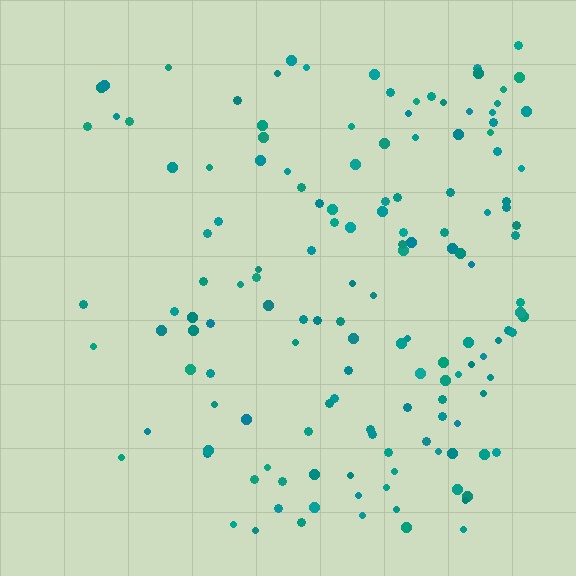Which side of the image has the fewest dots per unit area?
The left.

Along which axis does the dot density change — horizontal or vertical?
Horizontal.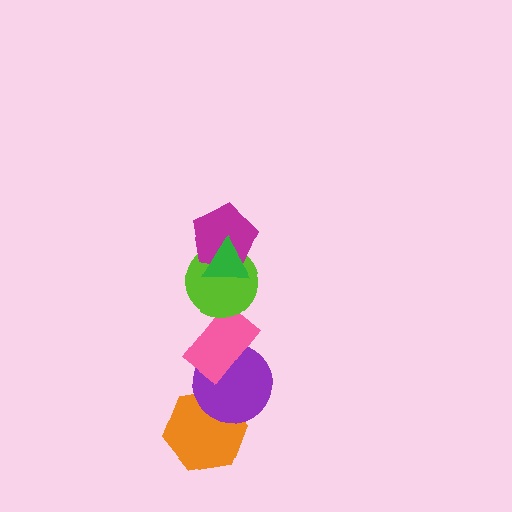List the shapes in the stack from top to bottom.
From top to bottom: the green triangle, the magenta pentagon, the lime circle, the pink rectangle, the purple circle, the orange hexagon.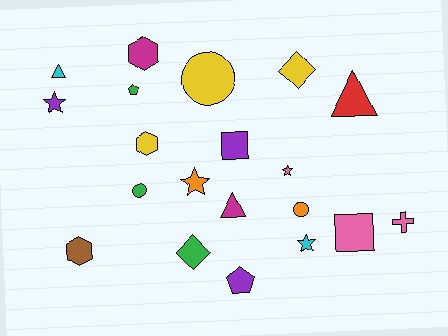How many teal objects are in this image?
There are no teal objects.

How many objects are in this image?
There are 20 objects.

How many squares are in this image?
There are 2 squares.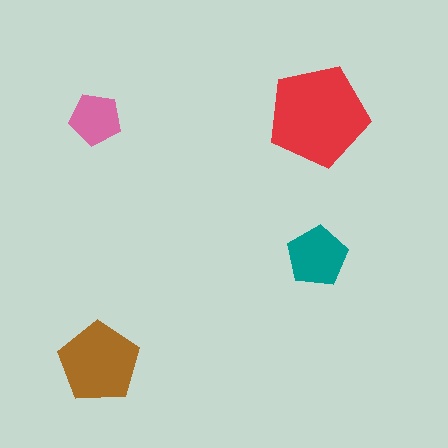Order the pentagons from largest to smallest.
the red one, the brown one, the teal one, the pink one.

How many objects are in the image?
There are 4 objects in the image.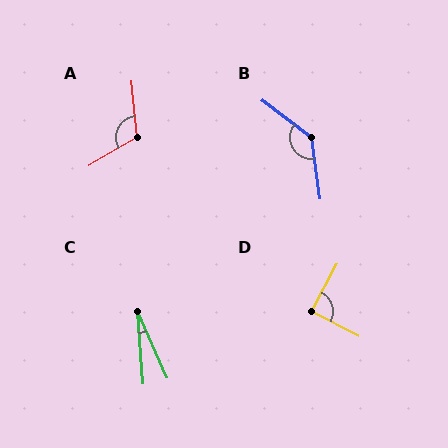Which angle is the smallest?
C, at approximately 20 degrees.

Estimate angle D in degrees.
Approximately 89 degrees.